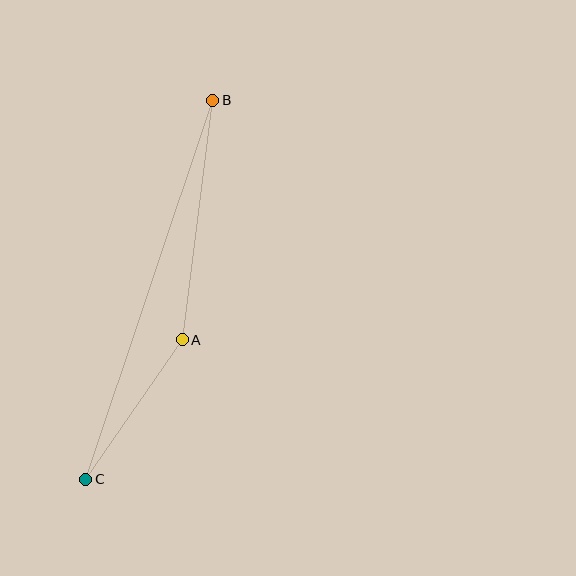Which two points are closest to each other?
Points A and C are closest to each other.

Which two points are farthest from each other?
Points B and C are farthest from each other.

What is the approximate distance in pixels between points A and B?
The distance between A and B is approximately 241 pixels.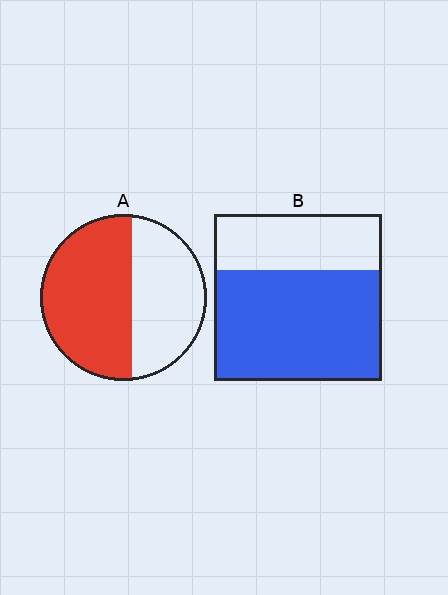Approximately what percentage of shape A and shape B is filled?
A is approximately 55% and B is approximately 65%.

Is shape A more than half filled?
Yes.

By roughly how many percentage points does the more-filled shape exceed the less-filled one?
By roughly 10 percentage points (B over A).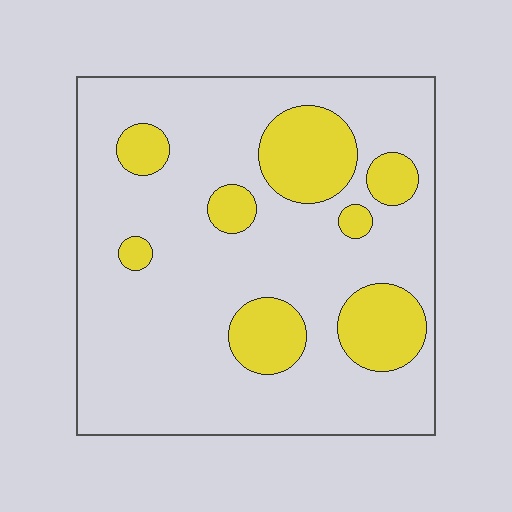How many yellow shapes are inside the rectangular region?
8.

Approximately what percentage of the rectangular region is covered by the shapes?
Approximately 20%.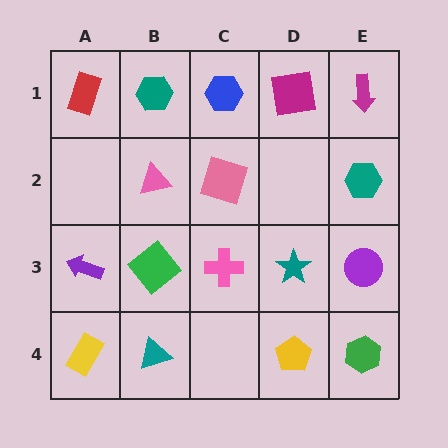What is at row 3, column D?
A teal star.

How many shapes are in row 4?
4 shapes.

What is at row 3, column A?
A purple arrow.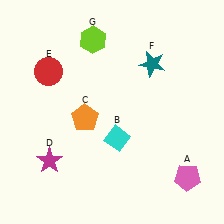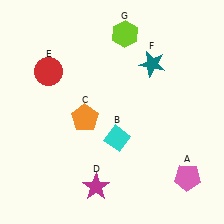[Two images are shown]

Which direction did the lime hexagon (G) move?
The lime hexagon (G) moved right.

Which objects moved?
The objects that moved are: the magenta star (D), the lime hexagon (G).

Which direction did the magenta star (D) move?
The magenta star (D) moved right.